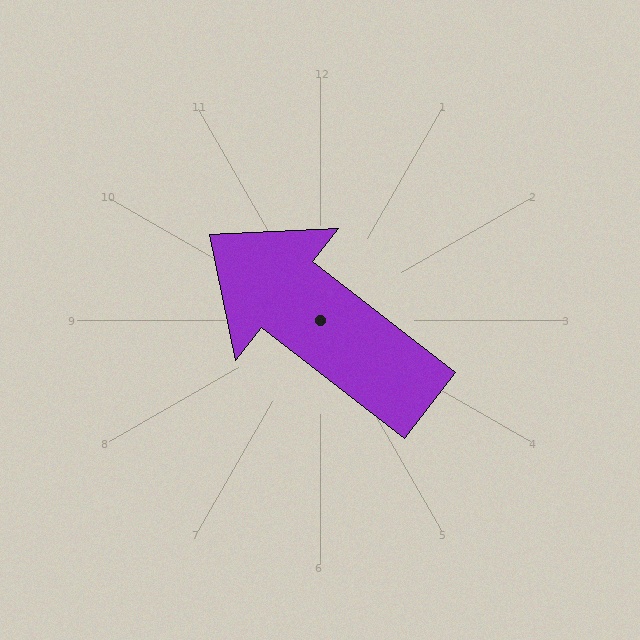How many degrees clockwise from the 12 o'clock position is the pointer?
Approximately 308 degrees.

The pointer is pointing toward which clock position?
Roughly 10 o'clock.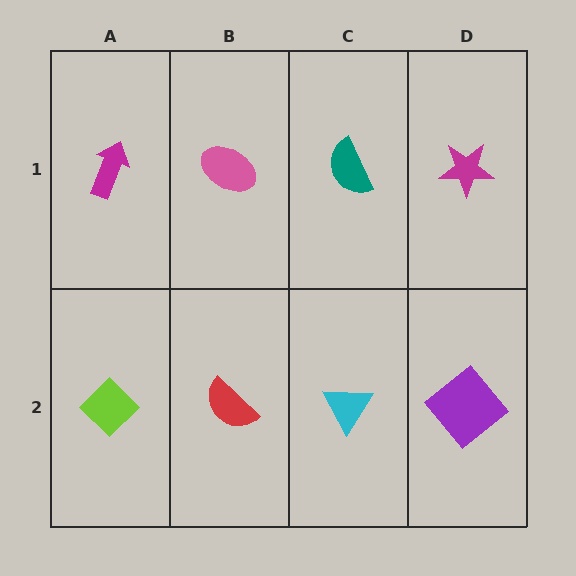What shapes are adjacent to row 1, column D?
A purple diamond (row 2, column D), a teal semicircle (row 1, column C).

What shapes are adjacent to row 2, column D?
A magenta star (row 1, column D), a cyan triangle (row 2, column C).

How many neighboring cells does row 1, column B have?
3.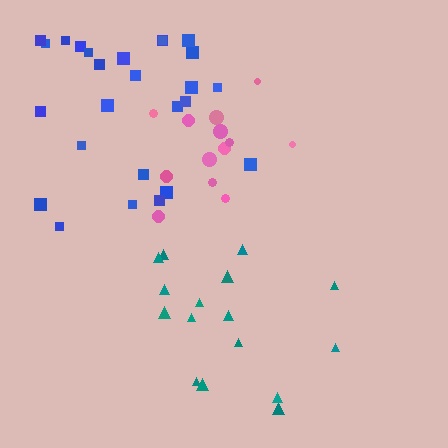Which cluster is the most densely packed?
Pink.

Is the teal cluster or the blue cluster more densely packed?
Blue.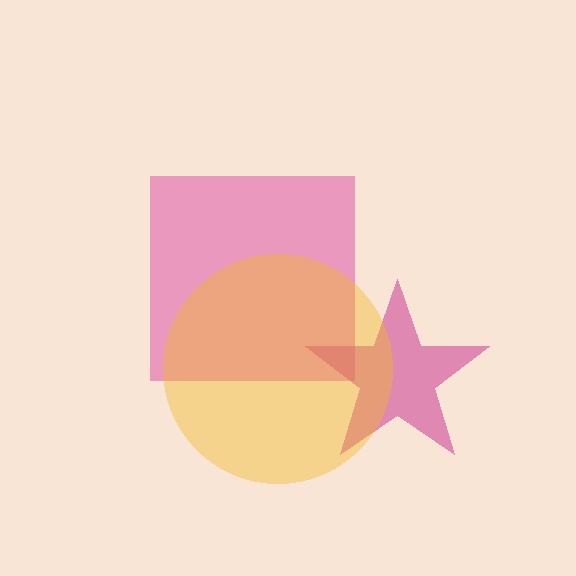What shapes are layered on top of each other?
The layered shapes are: a pink square, a magenta star, a yellow circle.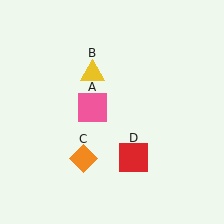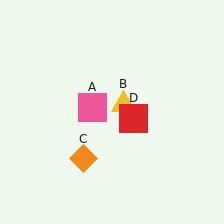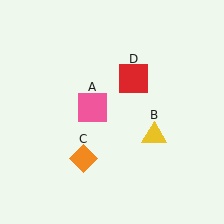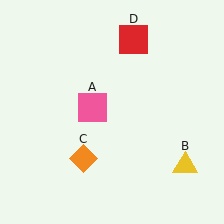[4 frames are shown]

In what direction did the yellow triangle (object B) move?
The yellow triangle (object B) moved down and to the right.